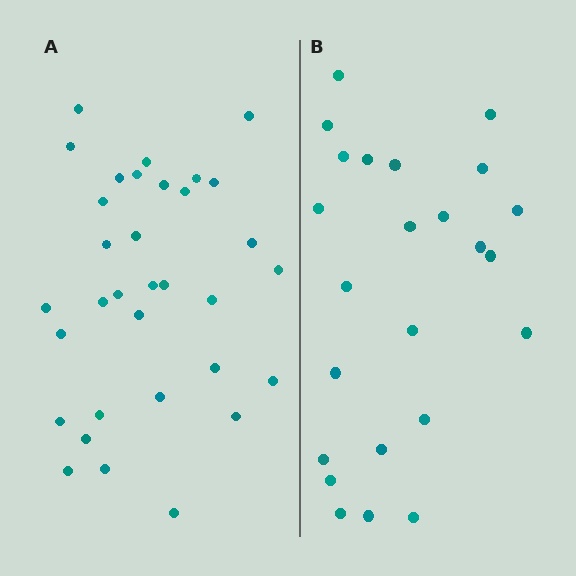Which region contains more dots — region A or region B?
Region A (the left region) has more dots.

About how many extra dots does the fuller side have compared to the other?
Region A has roughly 8 or so more dots than region B.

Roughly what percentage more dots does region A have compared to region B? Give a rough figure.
About 40% more.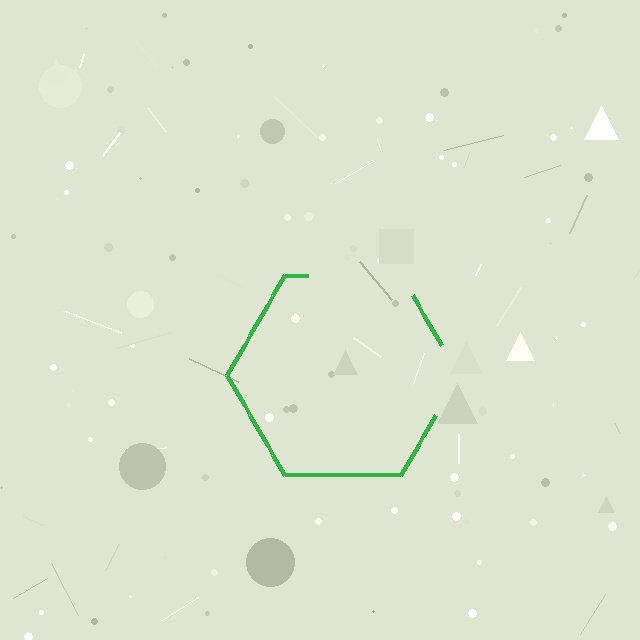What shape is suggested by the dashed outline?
The dashed outline suggests a hexagon.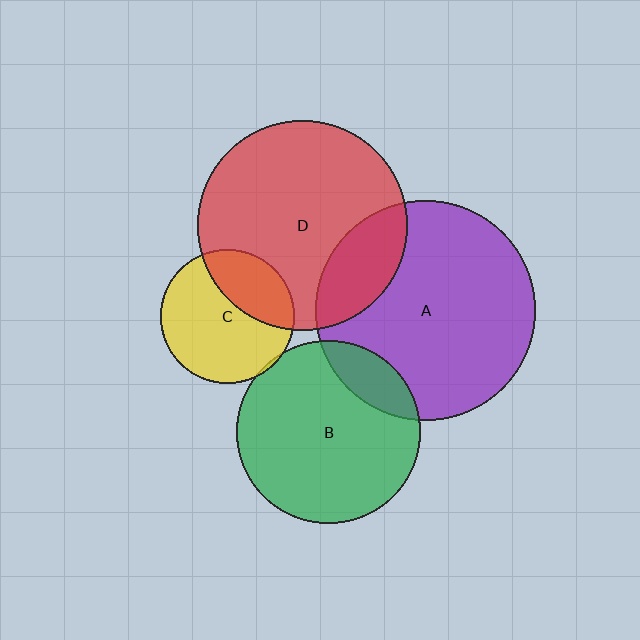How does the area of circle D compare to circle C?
Approximately 2.5 times.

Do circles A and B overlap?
Yes.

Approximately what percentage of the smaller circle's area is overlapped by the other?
Approximately 15%.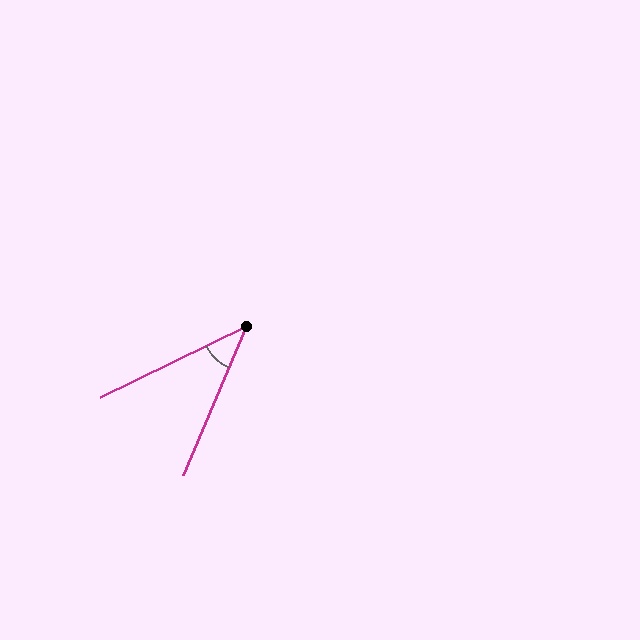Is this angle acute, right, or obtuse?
It is acute.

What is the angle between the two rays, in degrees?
Approximately 41 degrees.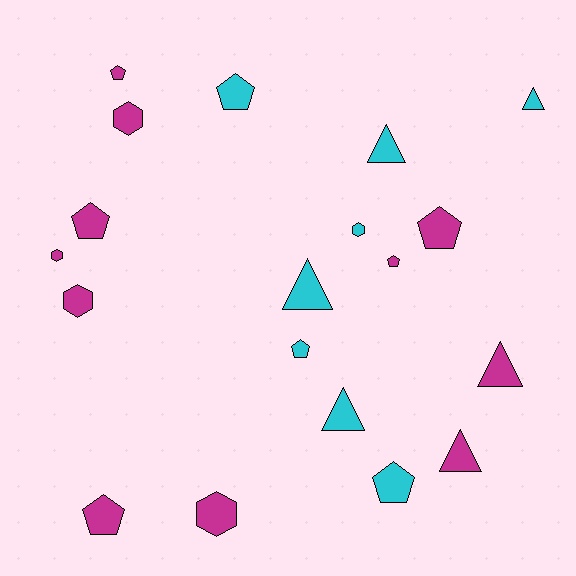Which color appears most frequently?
Magenta, with 11 objects.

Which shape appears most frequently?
Pentagon, with 8 objects.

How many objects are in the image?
There are 19 objects.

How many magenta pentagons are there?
There are 5 magenta pentagons.